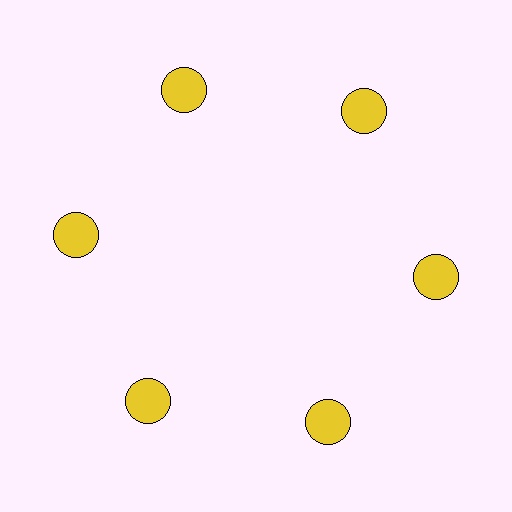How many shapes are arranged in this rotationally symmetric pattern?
There are 6 shapes, arranged in 6 groups of 1.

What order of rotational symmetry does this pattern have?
This pattern has 6-fold rotational symmetry.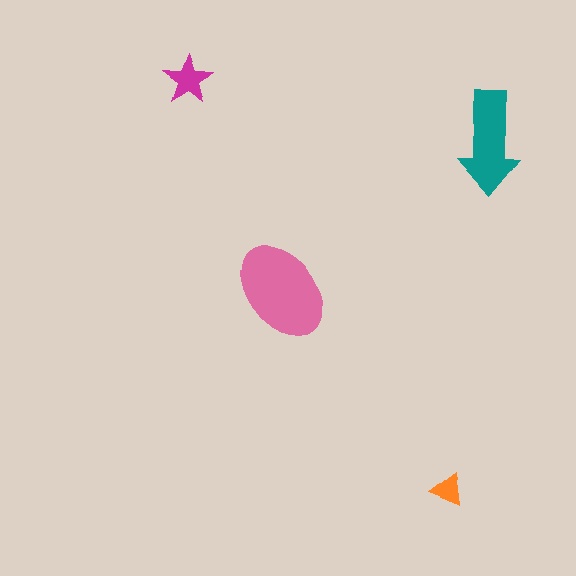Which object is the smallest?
The orange triangle.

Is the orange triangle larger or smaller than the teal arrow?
Smaller.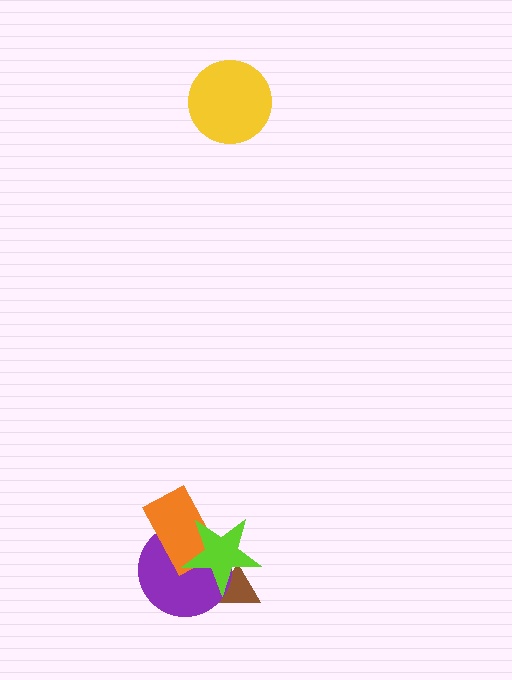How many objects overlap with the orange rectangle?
2 objects overlap with the orange rectangle.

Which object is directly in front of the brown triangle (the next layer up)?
The purple circle is directly in front of the brown triangle.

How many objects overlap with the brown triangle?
2 objects overlap with the brown triangle.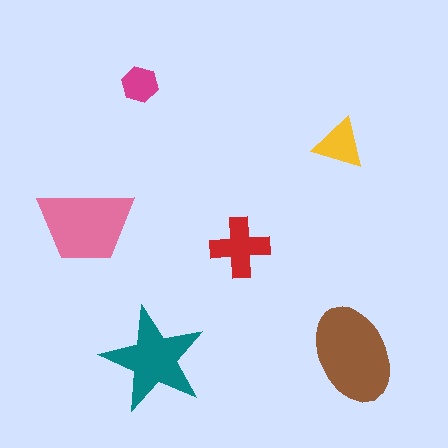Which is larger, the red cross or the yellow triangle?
The red cross.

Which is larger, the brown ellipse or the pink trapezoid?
The brown ellipse.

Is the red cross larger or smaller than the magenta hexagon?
Larger.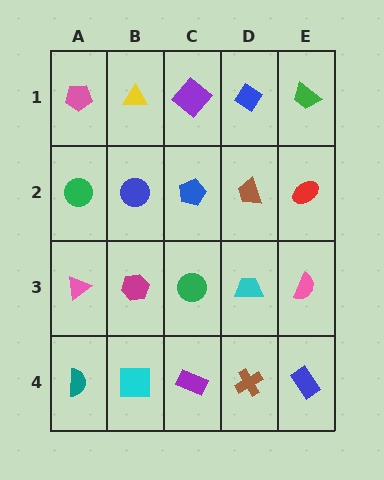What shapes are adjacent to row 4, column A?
A pink triangle (row 3, column A), a cyan square (row 4, column B).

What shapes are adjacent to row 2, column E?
A green trapezoid (row 1, column E), a pink semicircle (row 3, column E), a brown trapezoid (row 2, column D).